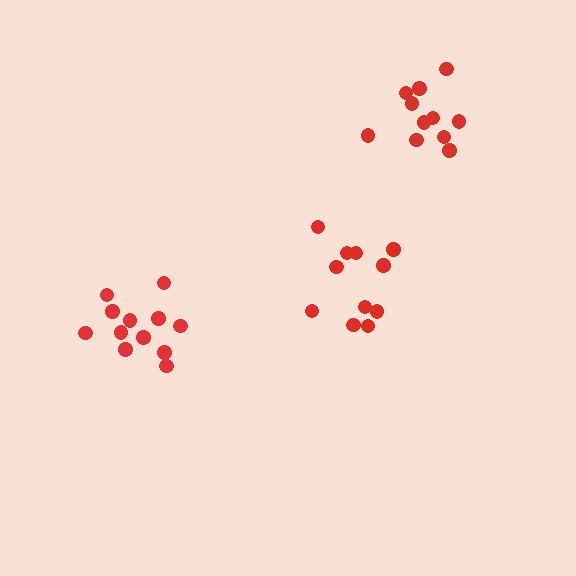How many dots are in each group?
Group 1: 11 dots, Group 2: 12 dots, Group 3: 11 dots (34 total).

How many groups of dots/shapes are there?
There are 3 groups.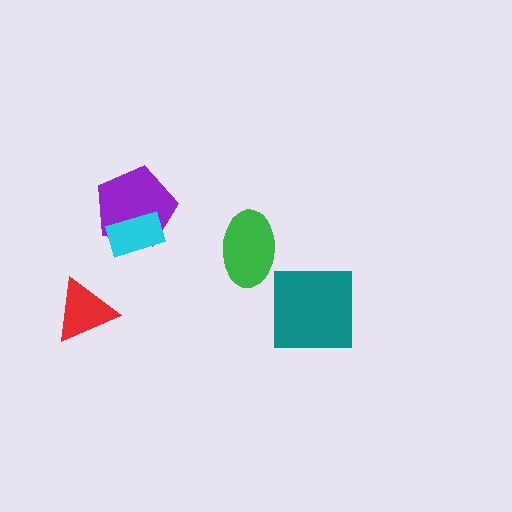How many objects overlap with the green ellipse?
0 objects overlap with the green ellipse.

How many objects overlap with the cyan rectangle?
1 object overlaps with the cyan rectangle.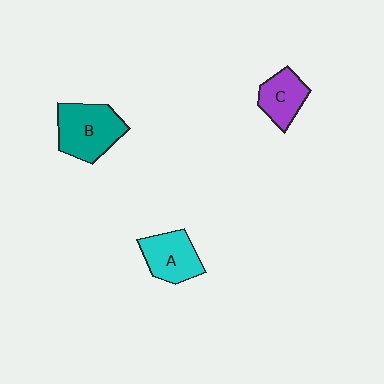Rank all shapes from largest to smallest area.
From largest to smallest: B (teal), A (cyan), C (purple).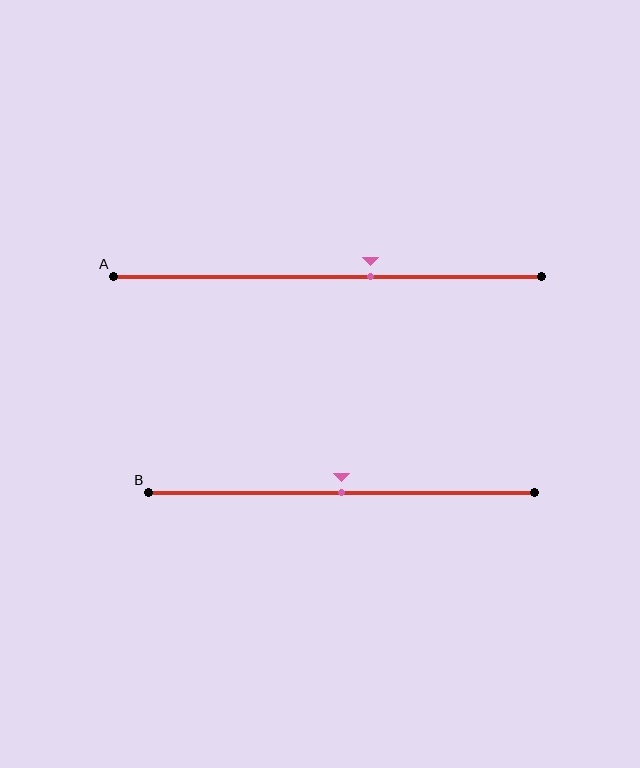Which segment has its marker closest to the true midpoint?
Segment B has its marker closest to the true midpoint.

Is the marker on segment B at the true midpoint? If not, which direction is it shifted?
Yes, the marker on segment B is at the true midpoint.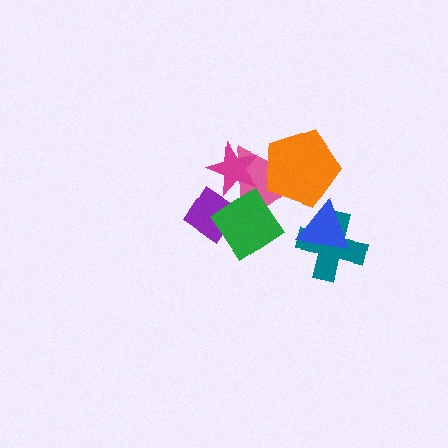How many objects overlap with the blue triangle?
1 object overlaps with the blue triangle.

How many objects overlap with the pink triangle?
4 objects overlap with the pink triangle.